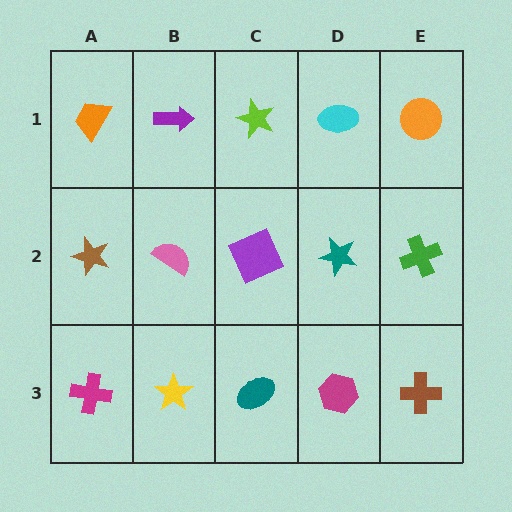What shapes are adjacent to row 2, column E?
An orange circle (row 1, column E), a brown cross (row 3, column E), a teal star (row 2, column D).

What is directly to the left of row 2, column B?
A brown star.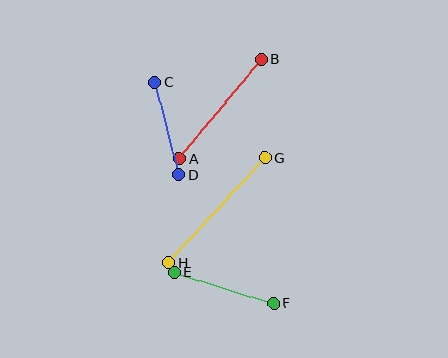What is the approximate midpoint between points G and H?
The midpoint is at approximately (217, 211) pixels.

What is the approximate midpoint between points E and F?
The midpoint is at approximately (224, 288) pixels.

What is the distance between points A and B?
The distance is approximately 128 pixels.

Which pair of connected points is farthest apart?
Points G and H are farthest apart.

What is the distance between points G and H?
The distance is approximately 142 pixels.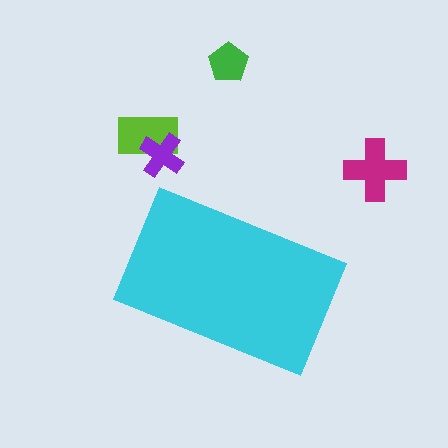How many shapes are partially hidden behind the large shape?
0 shapes are partially hidden.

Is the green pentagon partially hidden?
No, the green pentagon is fully visible.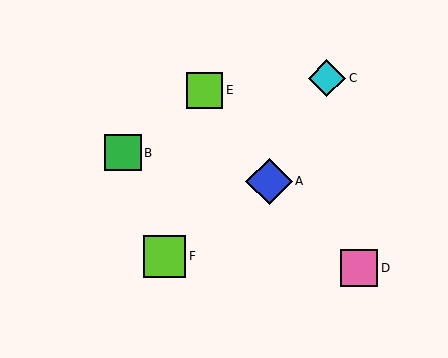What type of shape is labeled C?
Shape C is a cyan diamond.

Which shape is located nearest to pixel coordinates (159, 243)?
The lime square (labeled F) at (165, 256) is nearest to that location.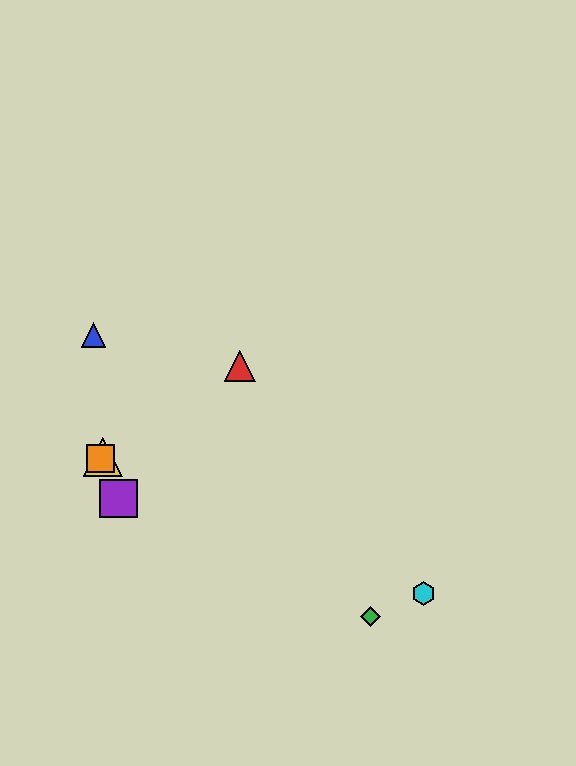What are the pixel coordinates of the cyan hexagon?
The cyan hexagon is at (423, 593).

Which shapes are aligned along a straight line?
The red triangle, the yellow triangle, the orange square are aligned along a straight line.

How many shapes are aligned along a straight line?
3 shapes (the red triangle, the yellow triangle, the orange square) are aligned along a straight line.